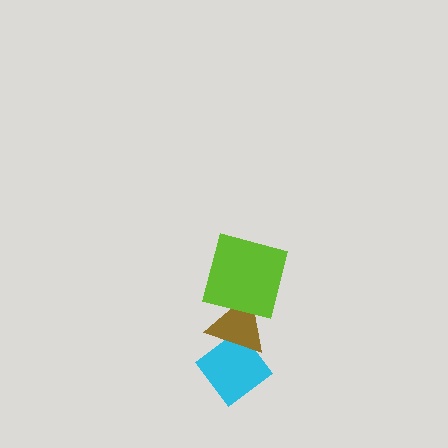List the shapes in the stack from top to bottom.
From top to bottom: the lime square, the brown triangle, the cyan diamond.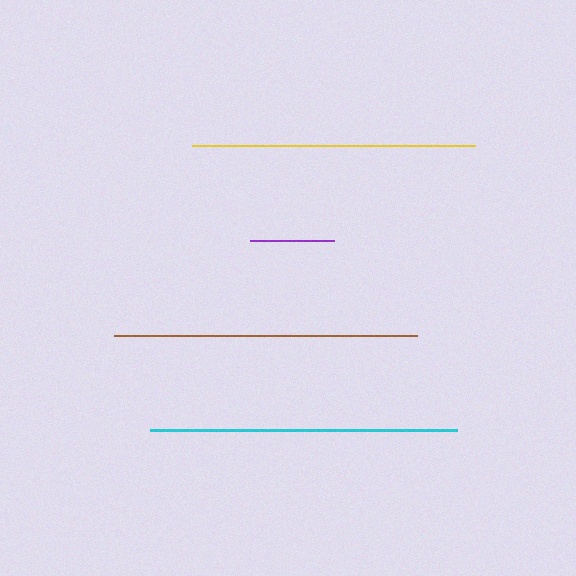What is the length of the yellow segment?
The yellow segment is approximately 283 pixels long.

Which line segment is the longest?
The cyan line is the longest at approximately 306 pixels.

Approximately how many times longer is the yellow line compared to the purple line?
The yellow line is approximately 3.4 times the length of the purple line.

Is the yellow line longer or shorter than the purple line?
The yellow line is longer than the purple line.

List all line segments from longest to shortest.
From longest to shortest: cyan, brown, yellow, purple.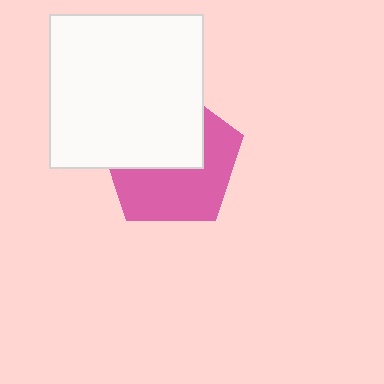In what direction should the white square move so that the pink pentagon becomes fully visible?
The white square should move up. That is the shortest direction to clear the overlap and leave the pink pentagon fully visible.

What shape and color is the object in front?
The object in front is a white square.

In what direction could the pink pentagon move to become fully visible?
The pink pentagon could move down. That would shift it out from behind the white square entirely.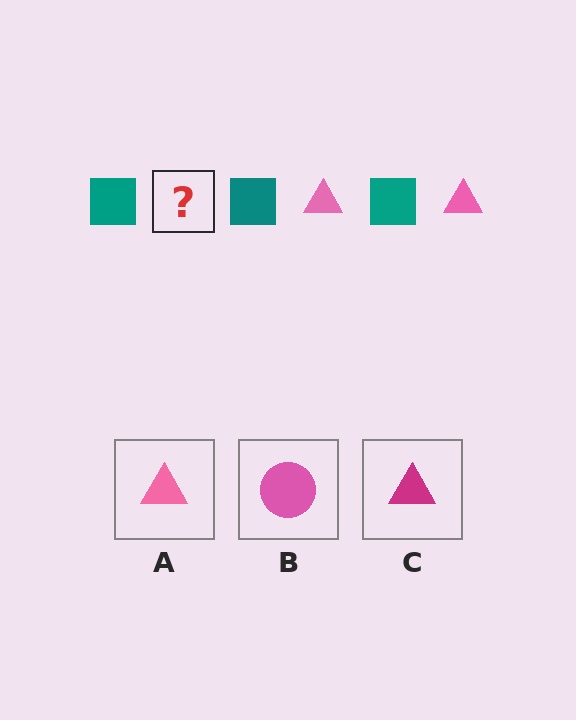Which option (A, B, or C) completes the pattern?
A.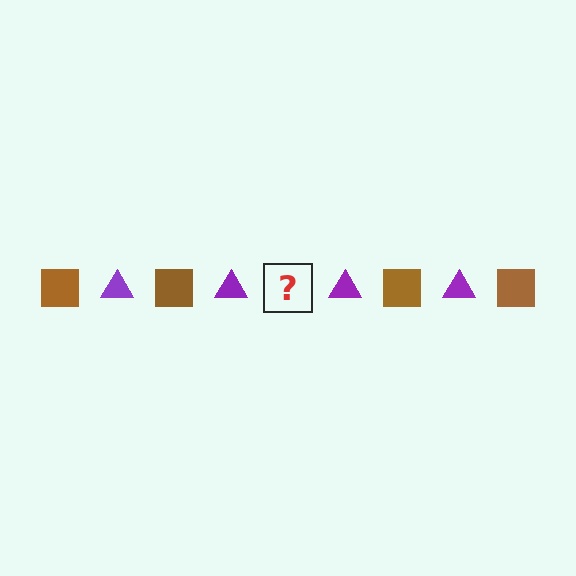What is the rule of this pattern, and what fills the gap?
The rule is that the pattern alternates between brown square and purple triangle. The gap should be filled with a brown square.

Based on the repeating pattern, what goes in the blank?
The blank should be a brown square.